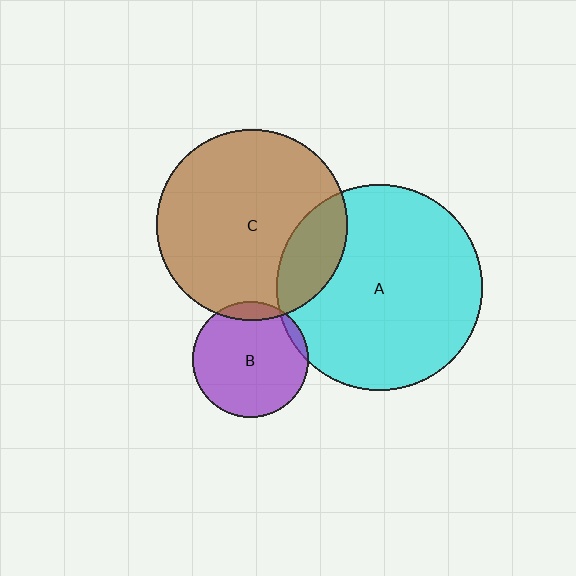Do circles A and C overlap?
Yes.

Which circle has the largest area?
Circle A (cyan).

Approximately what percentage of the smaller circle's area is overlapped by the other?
Approximately 20%.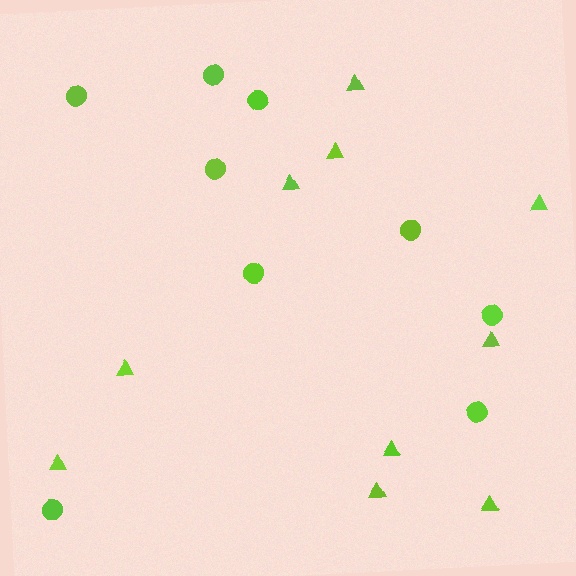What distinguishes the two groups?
There are 2 groups: one group of circles (9) and one group of triangles (10).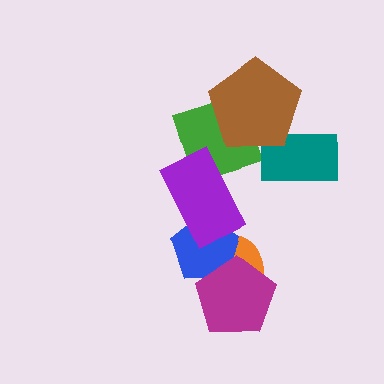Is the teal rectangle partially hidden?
Yes, it is partially covered by another shape.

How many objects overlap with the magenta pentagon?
2 objects overlap with the magenta pentagon.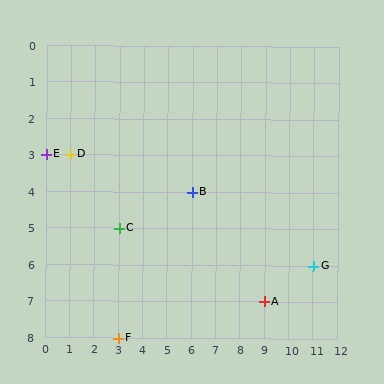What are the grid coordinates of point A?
Point A is at grid coordinates (9, 7).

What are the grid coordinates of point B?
Point B is at grid coordinates (6, 4).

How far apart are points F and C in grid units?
Points F and C are 3 rows apart.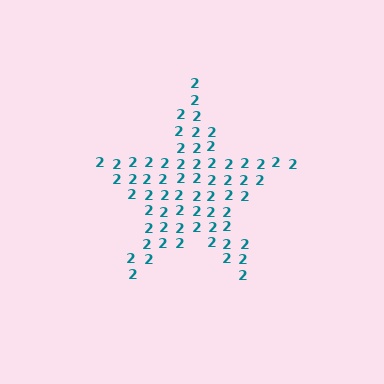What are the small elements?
The small elements are digit 2's.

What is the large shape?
The large shape is a star.